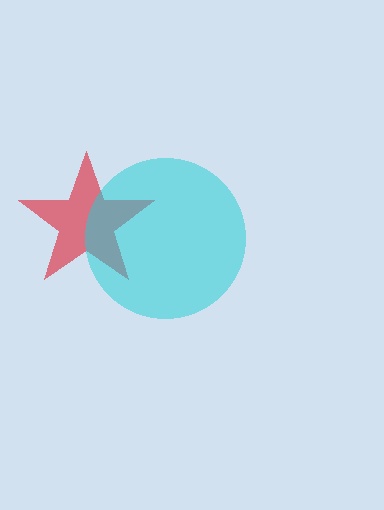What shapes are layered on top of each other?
The layered shapes are: a red star, a cyan circle.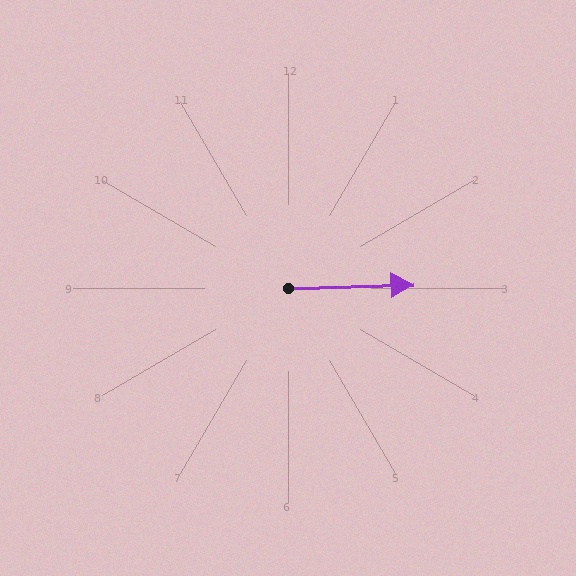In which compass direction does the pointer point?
East.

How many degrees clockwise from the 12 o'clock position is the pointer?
Approximately 88 degrees.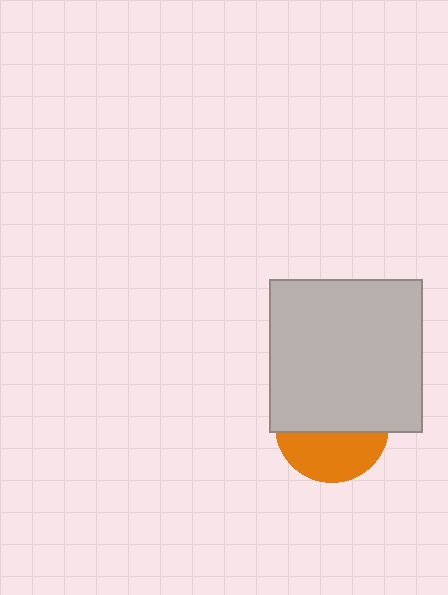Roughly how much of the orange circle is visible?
A small part of it is visible (roughly 42%).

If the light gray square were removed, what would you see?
You would see the complete orange circle.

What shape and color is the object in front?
The object in front is a light gray square.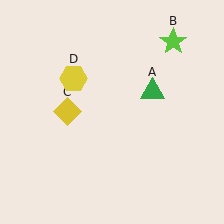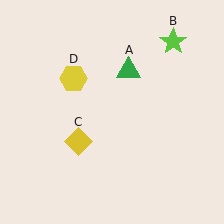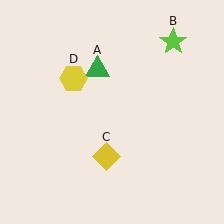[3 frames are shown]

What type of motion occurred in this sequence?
The green triangle (object A), yellow diamond (object C) rotated counterclockwise around the center of the scene.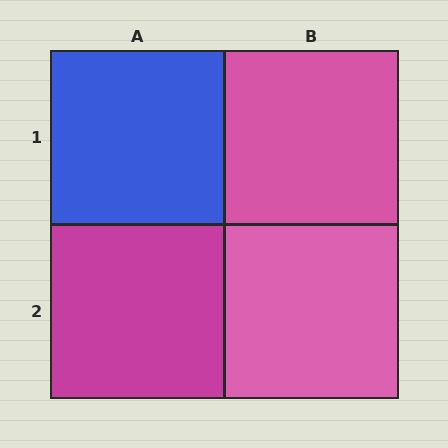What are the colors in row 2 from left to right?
Magenta, pink.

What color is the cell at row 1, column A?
Blue.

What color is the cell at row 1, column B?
Pink.